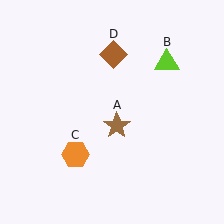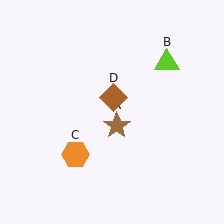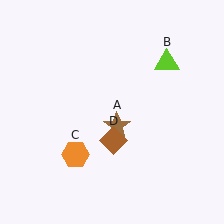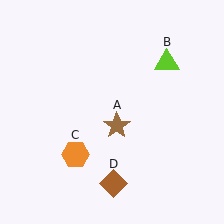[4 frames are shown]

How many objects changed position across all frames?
1 object changed position: brown diamond (object D).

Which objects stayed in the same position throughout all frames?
Brown star (object A) and lime triangle (object B) and orange hexagon (object C) remained stationary.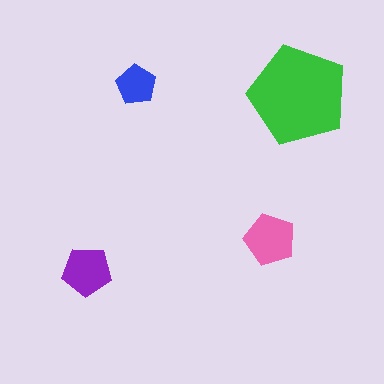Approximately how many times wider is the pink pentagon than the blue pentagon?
About 1.5 times wider.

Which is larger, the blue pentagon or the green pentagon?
The green one.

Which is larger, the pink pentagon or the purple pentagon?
The pink one.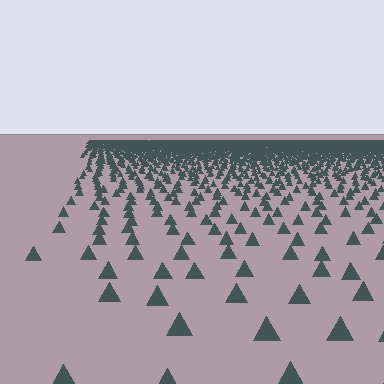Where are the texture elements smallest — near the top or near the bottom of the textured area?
Near the top.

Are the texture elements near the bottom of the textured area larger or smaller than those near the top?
Larger. Near the bottom, elements are closer to the viewer and appear at a bigger on-screen size.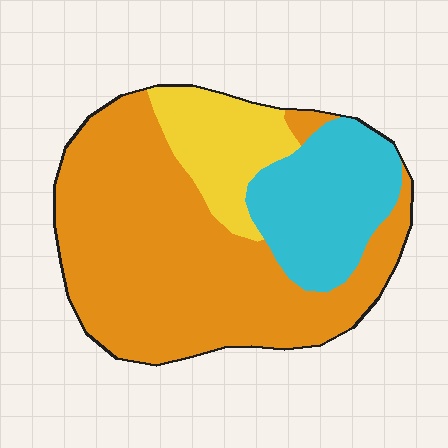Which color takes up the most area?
Orange, at roughly 60%.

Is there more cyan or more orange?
Orange.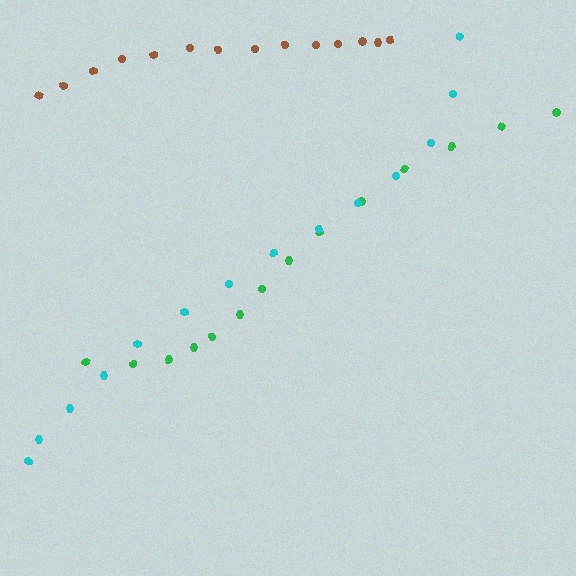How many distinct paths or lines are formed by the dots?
There are 3 distinct paths.